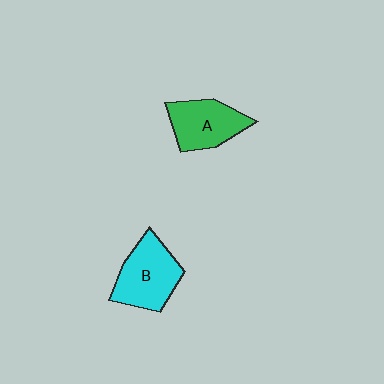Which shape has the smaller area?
Shape A (green).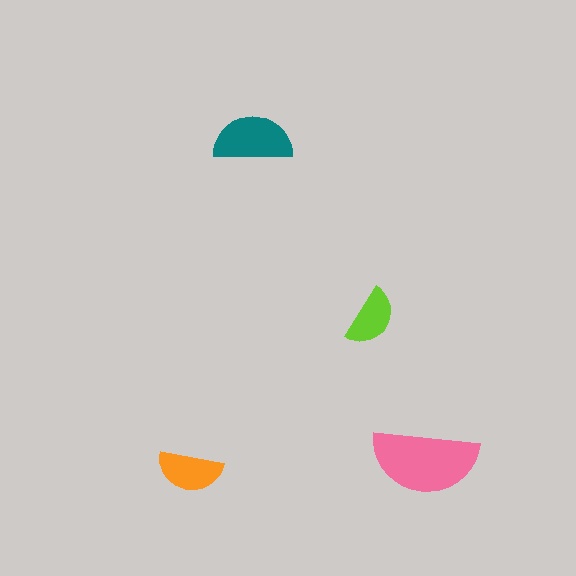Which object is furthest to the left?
The orange semicircle is leftmost.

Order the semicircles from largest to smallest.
the pink one, the teal one, the orange one, the lime one.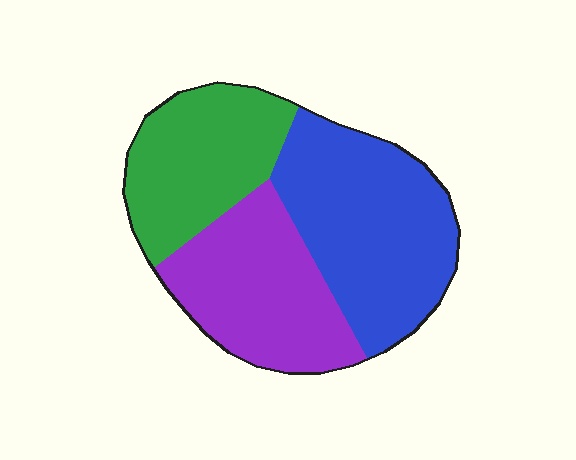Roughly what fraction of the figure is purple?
Purple takes up about one third (1/3) of the figure.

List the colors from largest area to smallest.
From largest to smallest: blue, purple, green.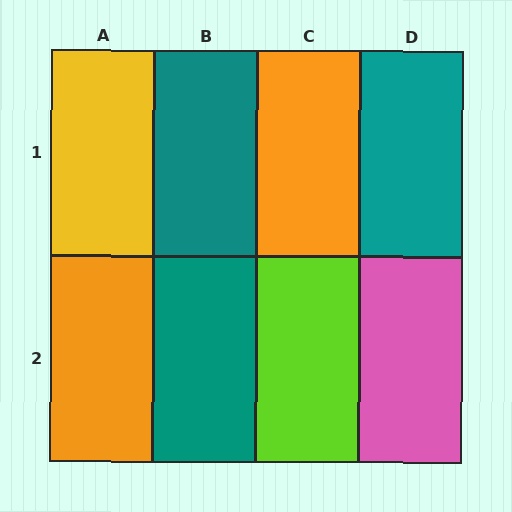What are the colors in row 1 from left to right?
Yellow, teal, orange, teal.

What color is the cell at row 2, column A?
Orange.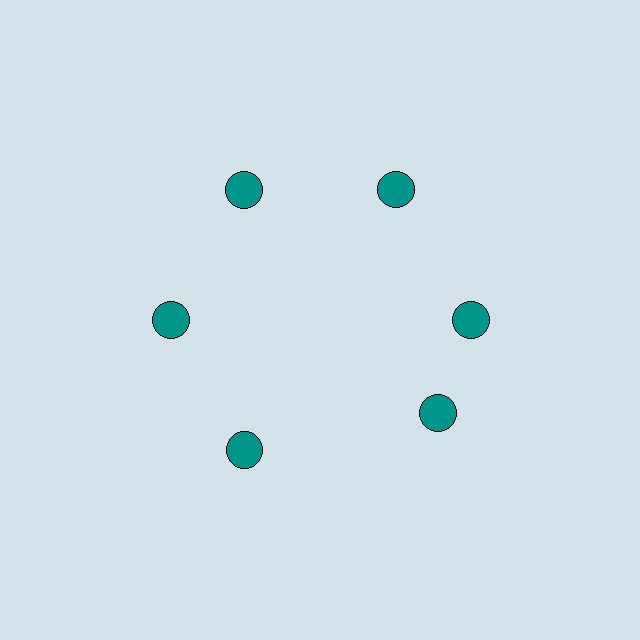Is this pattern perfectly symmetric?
No. The 6 teal circles are arranged in a ring, but one element near the 5 o'clock position is rotated out of alignment along the ring, breaking the 6-fold rotational symmetry.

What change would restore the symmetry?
The symmetry would be restored by rotating it back into even spacing with its neighbors so that all 6 circles sit at equal angles and equal distance from the center.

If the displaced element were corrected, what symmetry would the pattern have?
It would have 6-fold rotational symmetry — the pattern would map onto itself every 60 degrees.